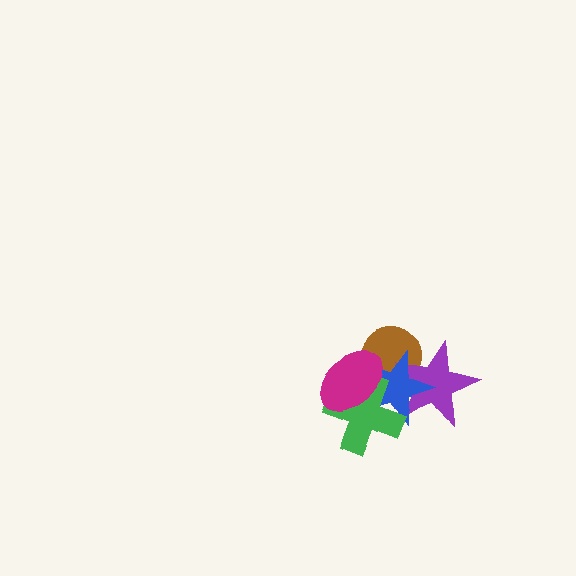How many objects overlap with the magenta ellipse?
3 objects overlap with the magenta ellipse.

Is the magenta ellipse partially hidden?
No, no other shape covers it.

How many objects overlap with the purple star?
3 objects overlap with the purple star.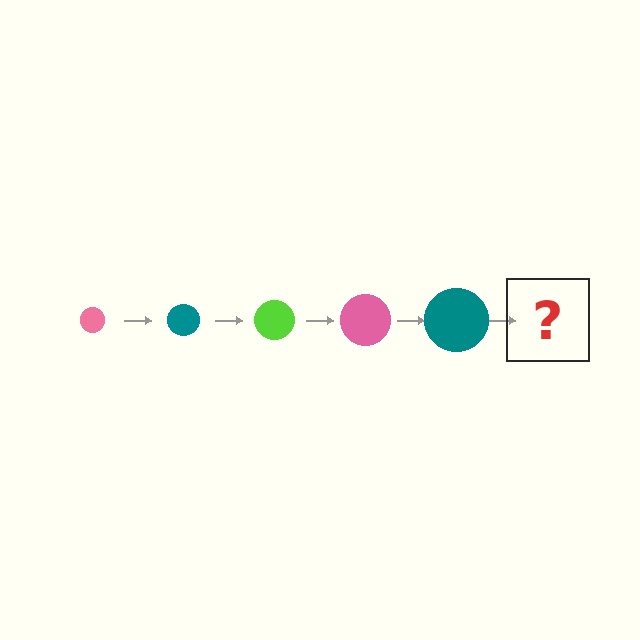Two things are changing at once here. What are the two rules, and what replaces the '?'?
The two rules are that the circle grows larger each step and the color cycles through pink, teal, and lime. The '?' should be a lime circle, larger than the previous one.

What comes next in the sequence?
The next element should be a lime circle, larger than the previous one.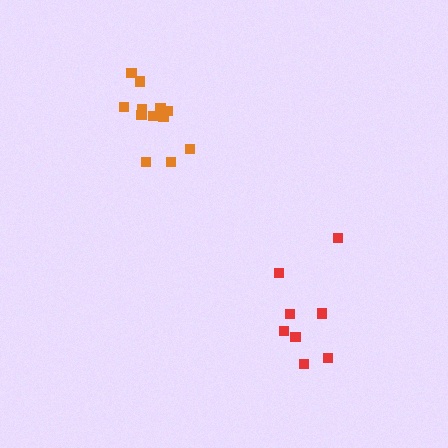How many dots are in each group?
Group 1: 8 dots, Group 2: 12 dots (20 total).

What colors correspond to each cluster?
The clusters are colored: red, orange.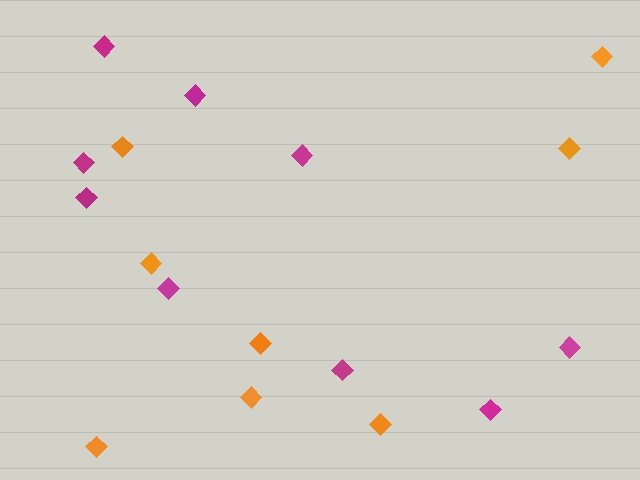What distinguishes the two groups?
There are 2 groups: one group of orange diamonds (8) and one group of magenta diamonds (9).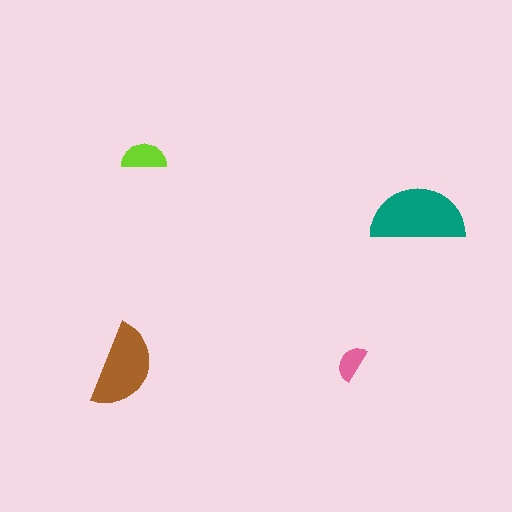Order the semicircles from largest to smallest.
the teal one, the brown one, the lime one, the pink one.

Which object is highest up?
The lime semicircle is topmost.